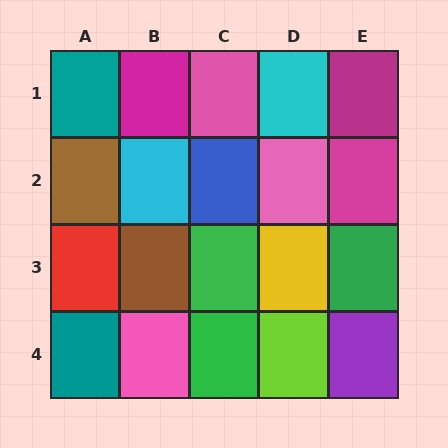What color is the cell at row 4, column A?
Teal.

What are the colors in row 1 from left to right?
Teal, magenta, pink, cyan, magenta.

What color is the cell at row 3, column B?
Brown.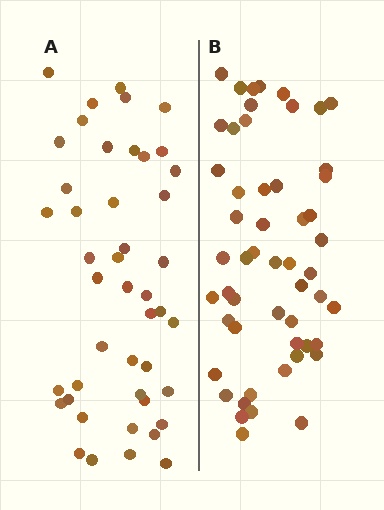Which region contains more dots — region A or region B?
Region B (the right region) has more dots.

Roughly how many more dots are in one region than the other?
Region B has roughly 8 or so more dots than region A.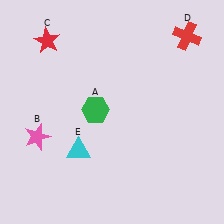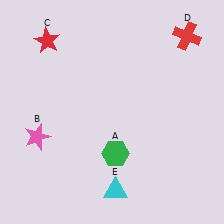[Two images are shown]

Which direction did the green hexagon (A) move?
The green hexagon (A) moved down.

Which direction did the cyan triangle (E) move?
The cyan triangle (E) moved down.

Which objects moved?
The objects that moved are: the green hexagon (A), the cyan triangle (E).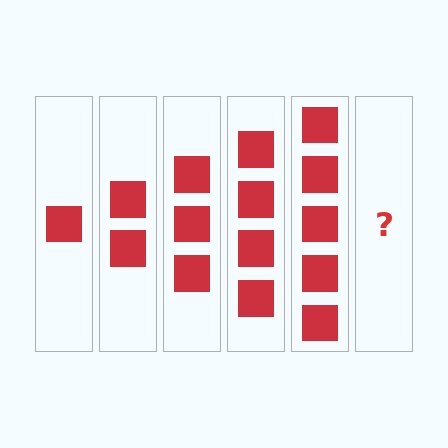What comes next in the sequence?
The next element should be 6 squares.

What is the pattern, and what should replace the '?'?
The pattern is that each step adds one more square. The '?' should be 6 squares.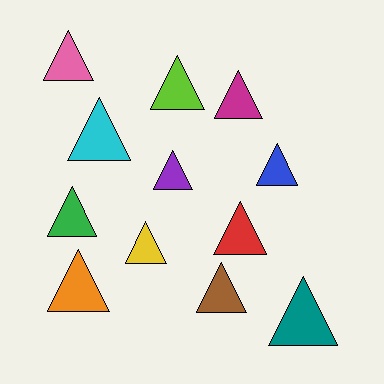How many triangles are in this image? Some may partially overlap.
There are 12 triangles.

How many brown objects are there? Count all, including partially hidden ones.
There is 1 brown object.